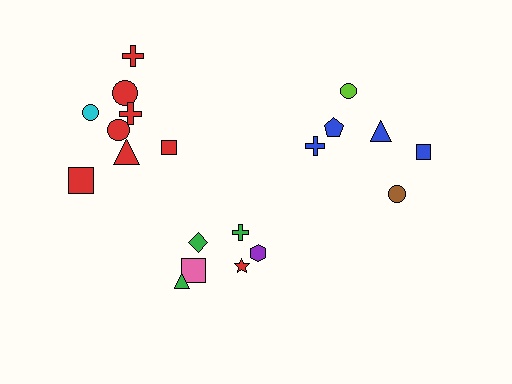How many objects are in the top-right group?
There are 6 objects.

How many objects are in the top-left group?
There are 8 objects.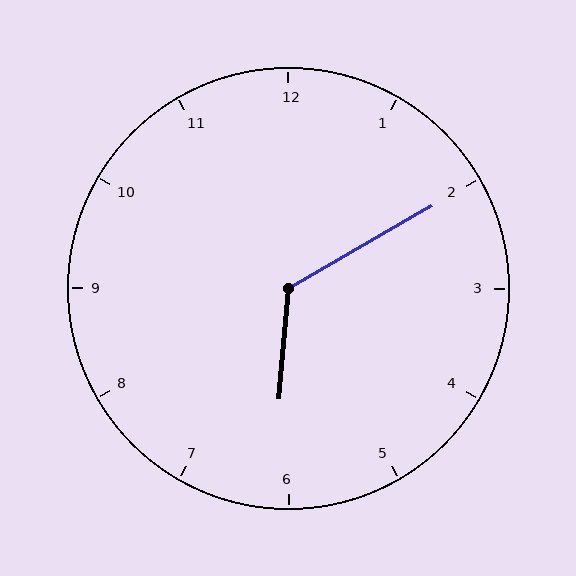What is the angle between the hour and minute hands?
Approximately 125 degrees.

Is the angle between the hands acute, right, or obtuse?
It is obtuse.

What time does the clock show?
6:10.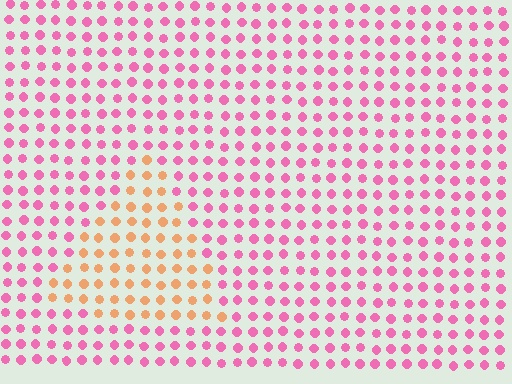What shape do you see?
I see a triangle.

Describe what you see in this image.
The image is filled with small pink elements in a uniform arrangement. A triangle-shaped region is visible where the elements are tinted to a slightly different hue, forming a subtle color boundary.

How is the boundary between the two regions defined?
The boundary is defined purely by a slight shift in hue (about 58 degrees). Spacing, size, and orientation are identical on both sides.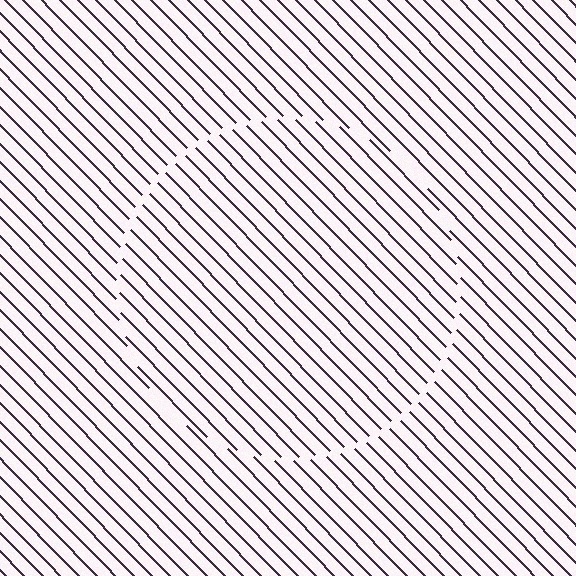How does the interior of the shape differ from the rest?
The interior of the shape contains the same grating, shifted by half a period — the contour is defined by the phase discontinuity where line-ends from the inner and outer gratings abut.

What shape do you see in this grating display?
An illusory circle. The interior of the shape contains the same grating, shifted by half a period — the contour is defined by the phase discontinuity where line-ends from the inner and outer gratings abut.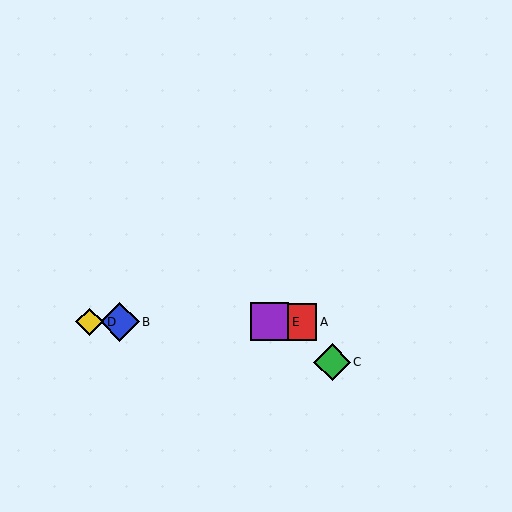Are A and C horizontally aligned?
No, A is at y≈322 and C is at y≈362.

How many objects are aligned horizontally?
4 objects (A, B, D, E) are aligned horizontally.